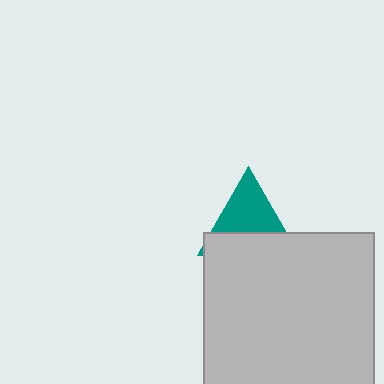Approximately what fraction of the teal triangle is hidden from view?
Roughly 46% of the teal triangle is hidden behind the light gray rectangle.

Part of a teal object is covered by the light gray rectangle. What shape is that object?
It is a triangle.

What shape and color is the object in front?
The object in front is a light gray rectangle.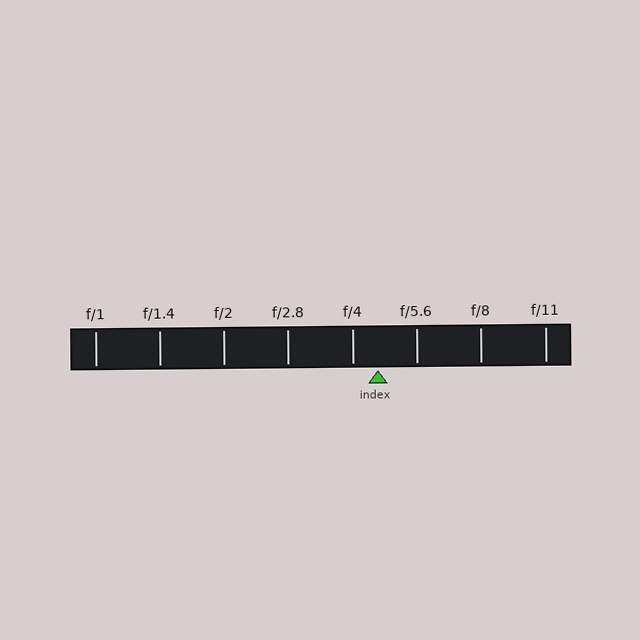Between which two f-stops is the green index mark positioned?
The index mark is between f/4 and f/5.6.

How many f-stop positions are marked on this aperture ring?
There are 8 f-stop positions marked.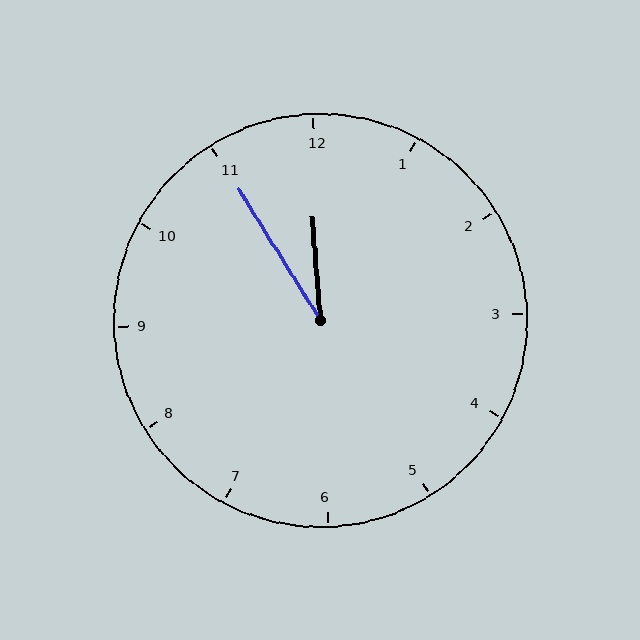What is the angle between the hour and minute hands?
Approximately 28 degrees.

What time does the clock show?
11:55.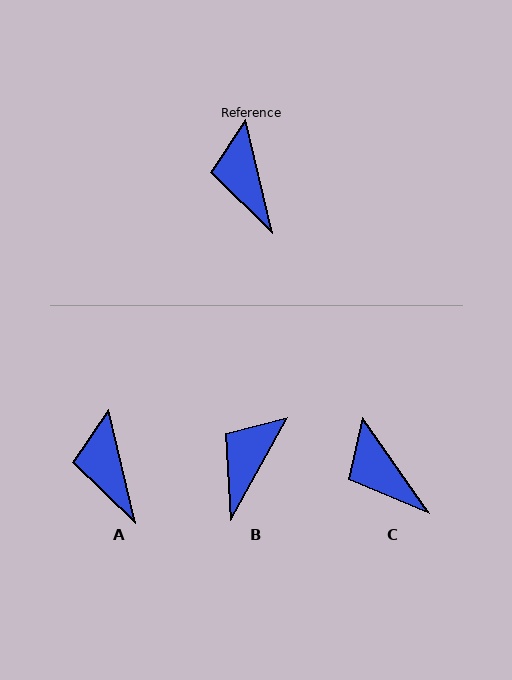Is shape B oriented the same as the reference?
No, it is off by about 42 degrees.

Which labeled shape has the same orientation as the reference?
A.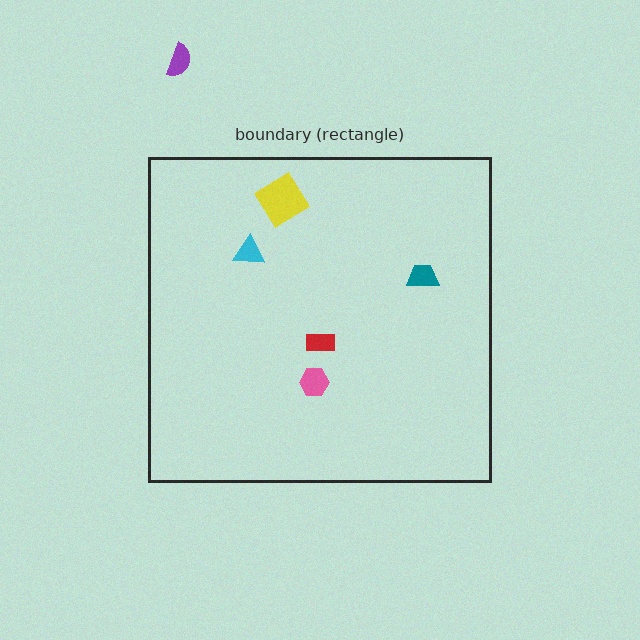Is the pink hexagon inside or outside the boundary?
Inside.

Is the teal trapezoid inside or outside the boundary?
Inside.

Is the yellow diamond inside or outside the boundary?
Inside.